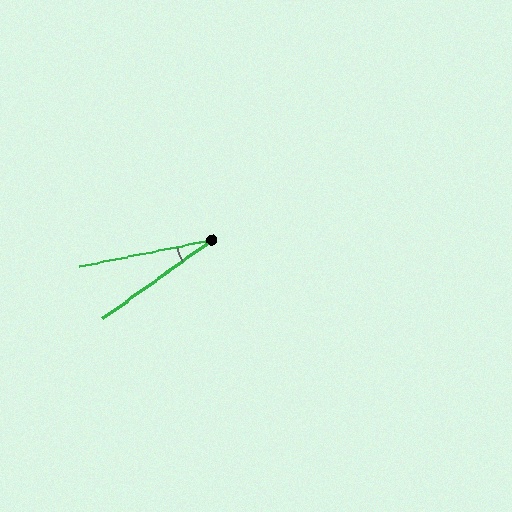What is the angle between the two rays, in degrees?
Approximately 24 degrees.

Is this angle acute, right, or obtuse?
It is acute.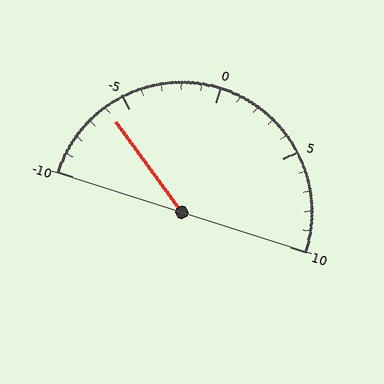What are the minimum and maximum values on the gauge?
The gauge ranges from -10 to 10.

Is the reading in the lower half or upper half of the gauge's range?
The reading is in the lower half of the range (-10 to 10).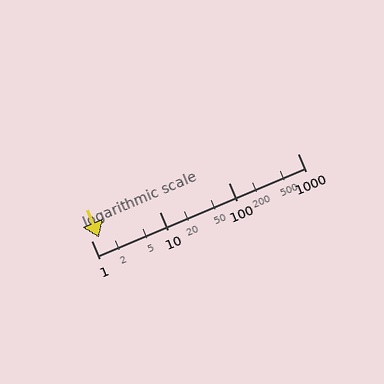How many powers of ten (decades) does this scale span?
The scale spans 3 decades, from 1 to 1000.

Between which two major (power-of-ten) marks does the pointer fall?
The pointer is between 1 and 10.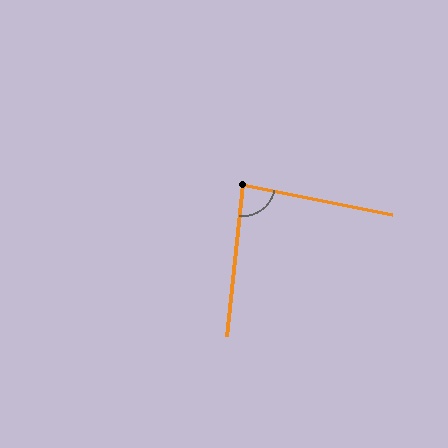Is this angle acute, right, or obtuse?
It is approximately a right angle.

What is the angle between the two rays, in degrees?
Approximately 85 degrees.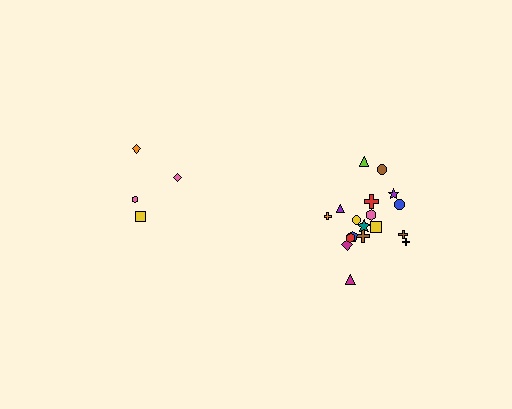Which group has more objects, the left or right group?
The right group.